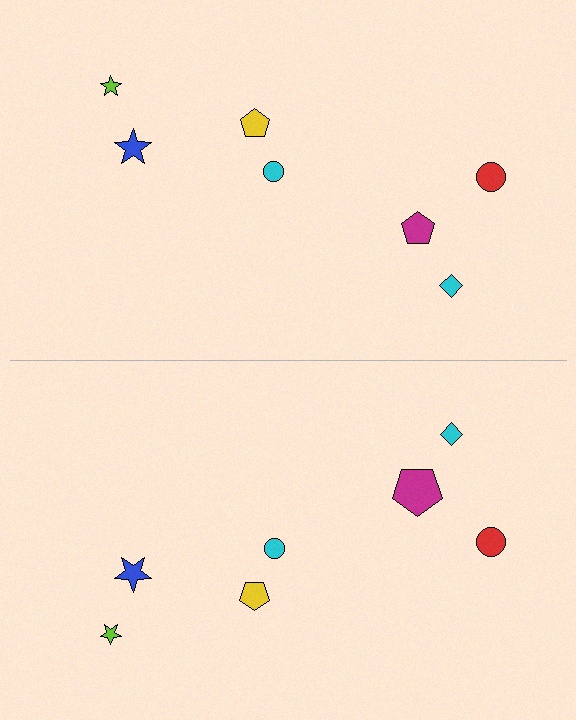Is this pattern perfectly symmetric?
No, the pattern is not perfectly symmetric. The magenta pentagon on the bottom side has a different size than its mirror counterpart.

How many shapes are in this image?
There are 14 shapes in this image.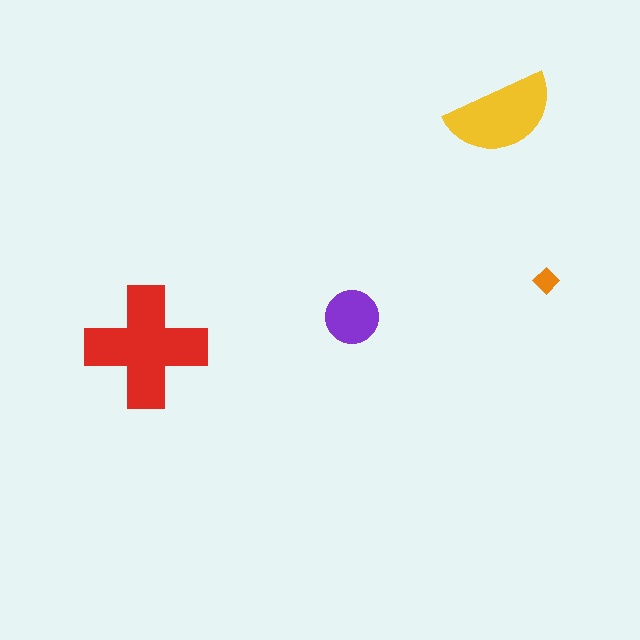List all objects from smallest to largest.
The orange diamond, the purple circle, the yellow semicircle, the red cross.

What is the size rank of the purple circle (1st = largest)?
3rd.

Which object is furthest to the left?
The red cross is leftmost.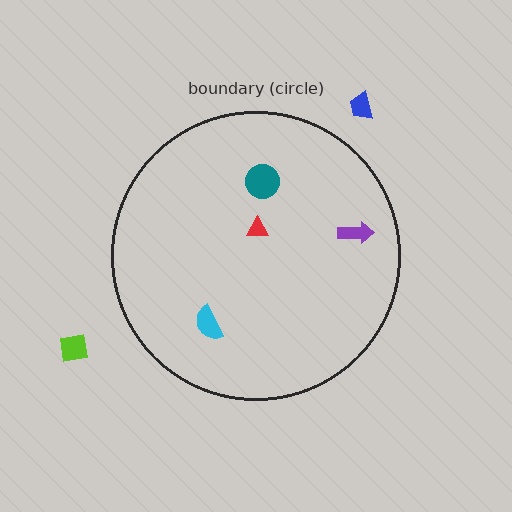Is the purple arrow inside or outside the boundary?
Inside.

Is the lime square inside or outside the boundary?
Outside.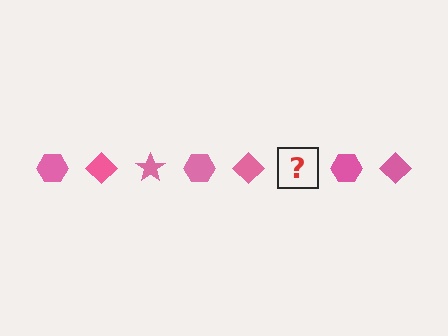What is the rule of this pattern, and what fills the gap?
The rule is that the pattern cycles through hexagon, diamond, star shapes in pink. The gap should be filled with a pink star.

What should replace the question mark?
The question mark should be replaced with a pink star.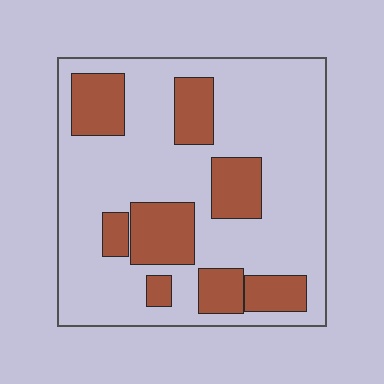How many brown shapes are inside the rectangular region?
8.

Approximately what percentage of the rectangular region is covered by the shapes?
Approximately 25%.